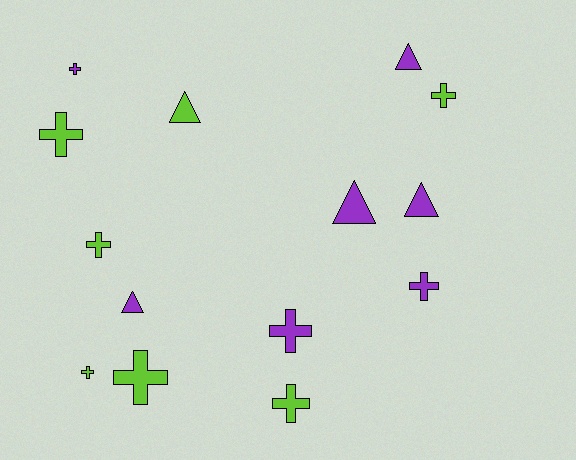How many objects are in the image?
There are 14 objects.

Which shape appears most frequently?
Cross, with 9 objects.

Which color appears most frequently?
Purple, with 7 objects.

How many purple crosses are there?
There are 3 purple crosses.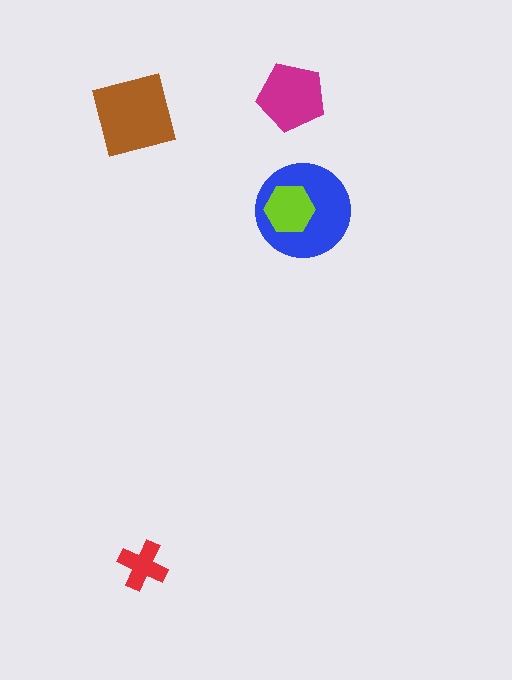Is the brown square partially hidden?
No, no other shape covers it.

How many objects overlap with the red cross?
0 objects overlap with the red cross.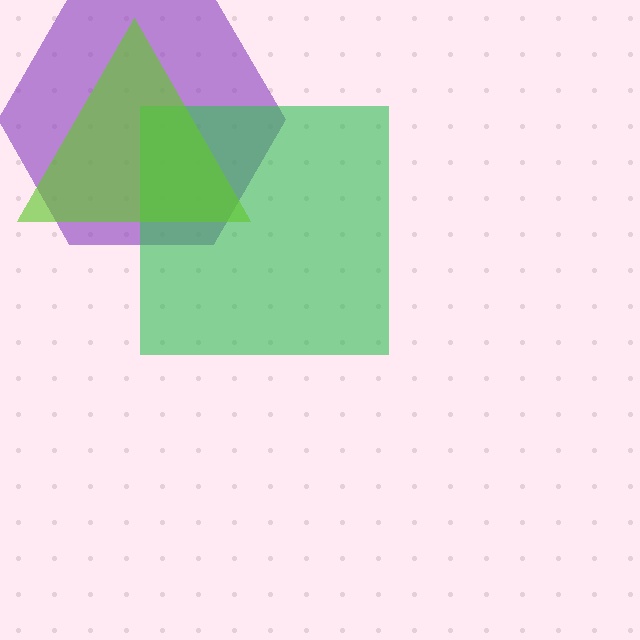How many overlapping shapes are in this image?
There are 3 overlapping shapes in the image.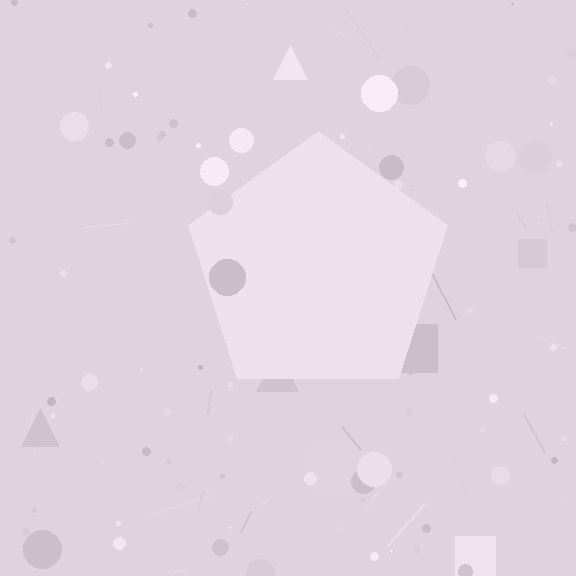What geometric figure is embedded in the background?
A pentagon is embedded in the background.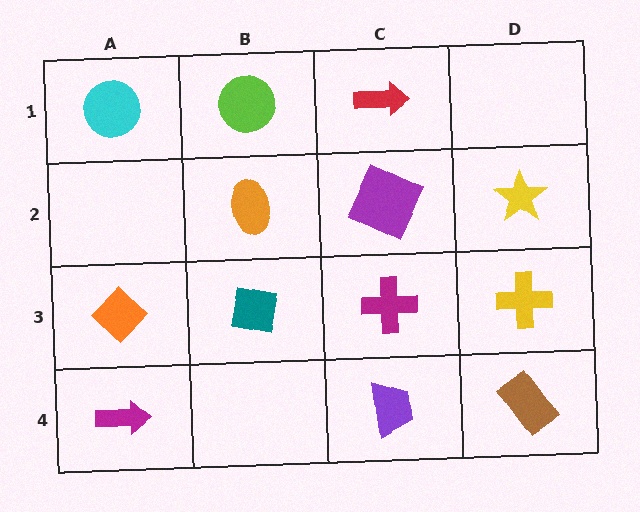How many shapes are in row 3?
4 shapes.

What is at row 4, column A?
A magenta arrow.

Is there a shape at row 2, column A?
No, that cell is empty.